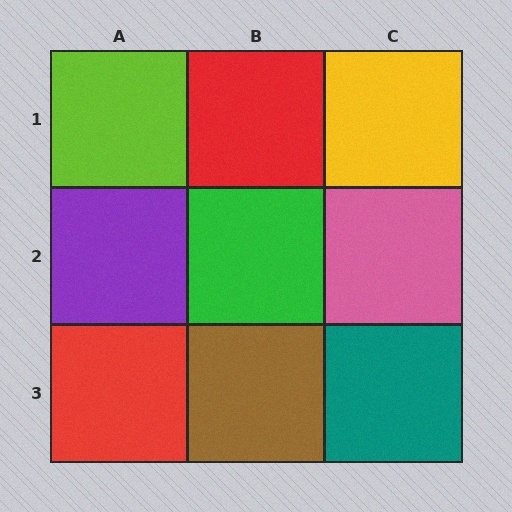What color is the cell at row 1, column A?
Lime.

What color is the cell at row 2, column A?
Purple.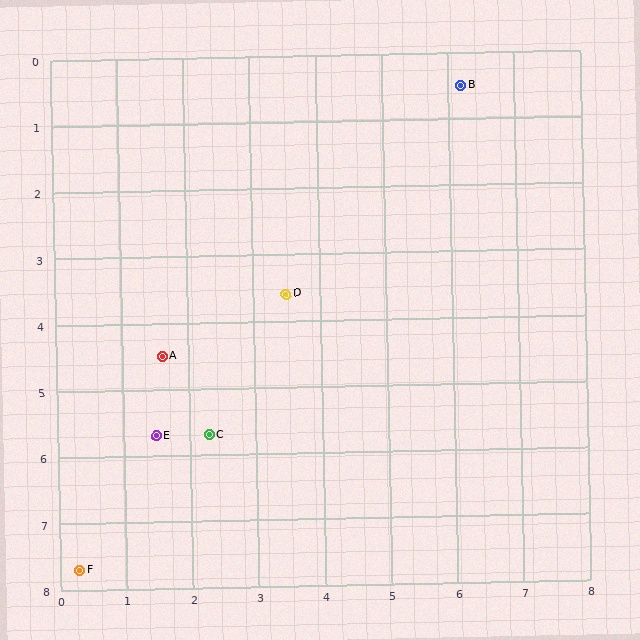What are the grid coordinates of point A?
Point A is at approximately (1.6, 4.5).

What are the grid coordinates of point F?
Point F is at approximately (0.3, 7.7).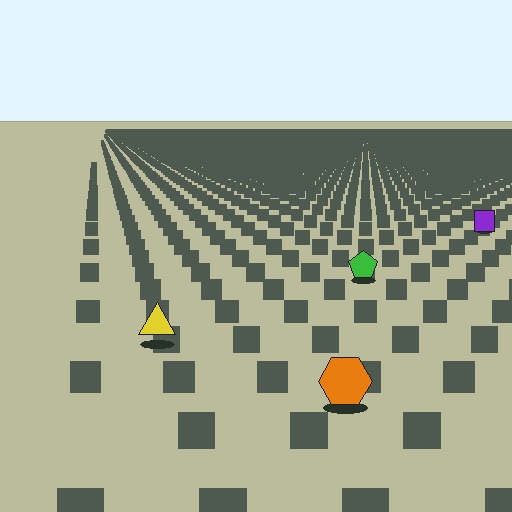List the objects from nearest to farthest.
From nearest to farthest: the orange hexagon, the yellow triangle, the green pentagon, the purple square.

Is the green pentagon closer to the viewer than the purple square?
Yes. The green pentagon is closer — you can tell from the texture gradient: the ground texture is coarser near it.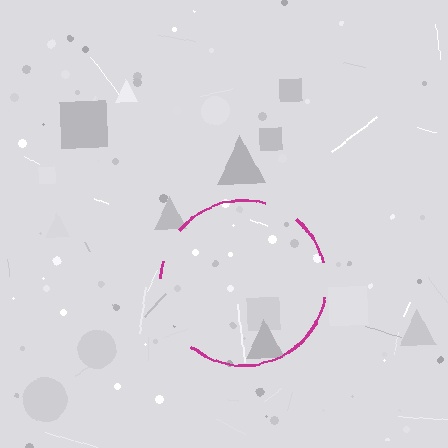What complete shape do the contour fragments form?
The contour fragments form a circle.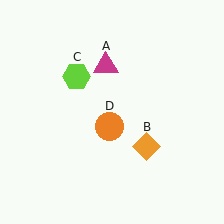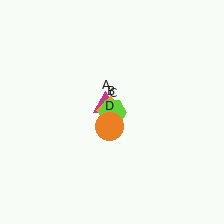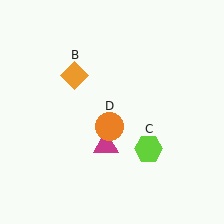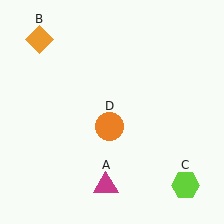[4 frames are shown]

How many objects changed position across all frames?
3 objects changed position: magenta triangle (object A), orange diamond (object B), lime hexagon (object C).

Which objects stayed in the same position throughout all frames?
Orange circle (object D) remained stationary.